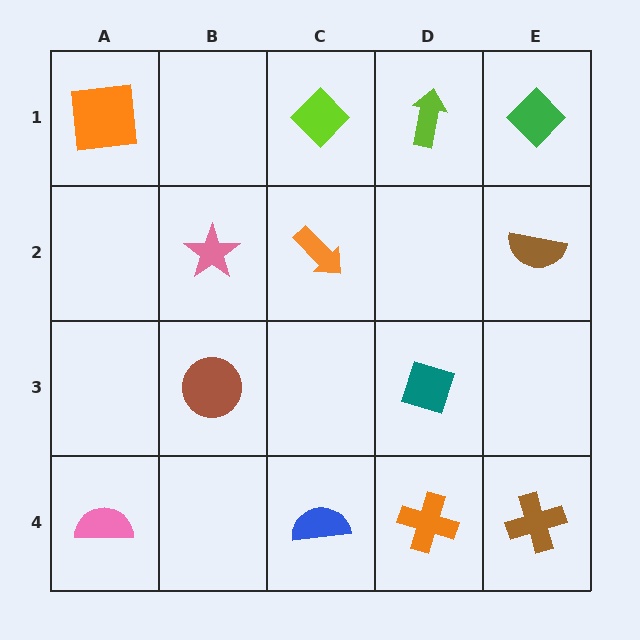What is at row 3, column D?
A teal diamond.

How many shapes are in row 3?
2 shapes.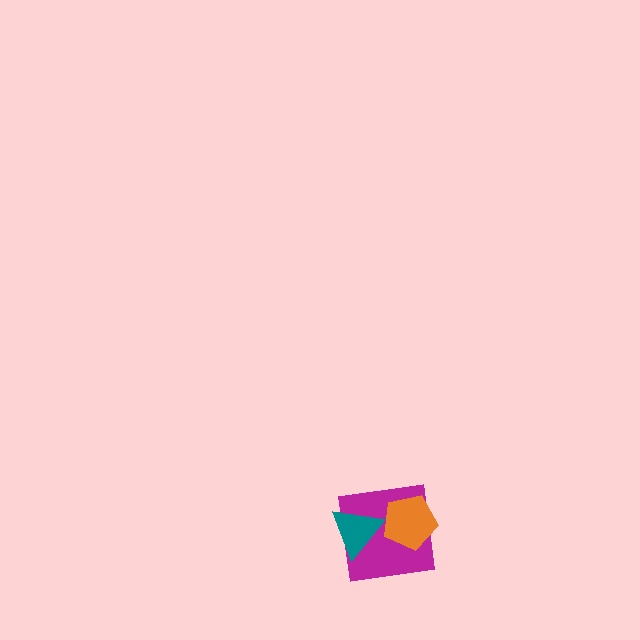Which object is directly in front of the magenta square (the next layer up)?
The orange pentagon is directly in front of the magenta square.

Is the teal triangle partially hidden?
No, no other shape covers it.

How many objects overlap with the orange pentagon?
2 objects overlap with the orange pentagon.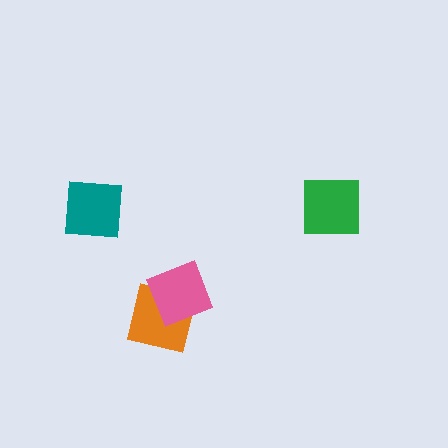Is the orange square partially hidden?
Yes, it is partially covered by another shape.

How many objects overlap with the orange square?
1 object overlaps with the orange square.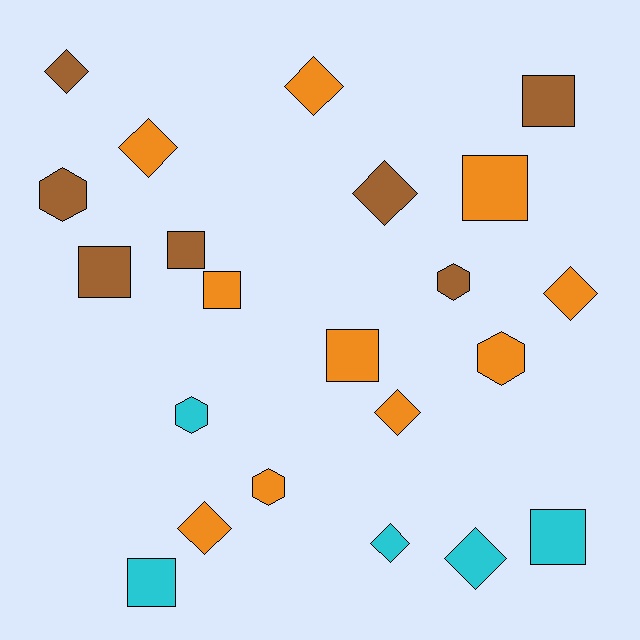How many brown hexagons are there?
There are 2 brown hexagons.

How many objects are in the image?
There are 22 objects.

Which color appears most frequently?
Orange, with 10 objects.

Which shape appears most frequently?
Diamond, with 9 objects.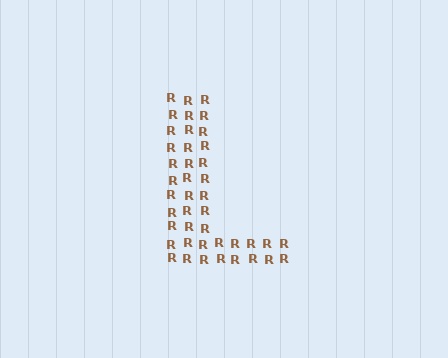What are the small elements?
The small elements are letter R's.